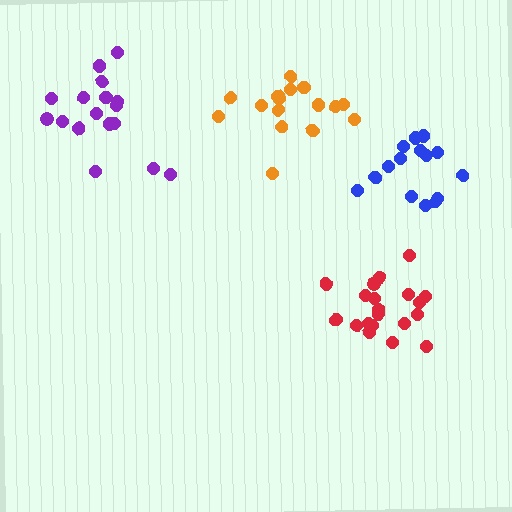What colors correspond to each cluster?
The clusters are colored: purple, blue, red, orange.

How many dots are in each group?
Group 1: 17 dots, Group 2: 15 dots, Group 3: 20 dots, Group 4: 16 dots (68 total).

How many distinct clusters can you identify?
There are 4 distinct clusters.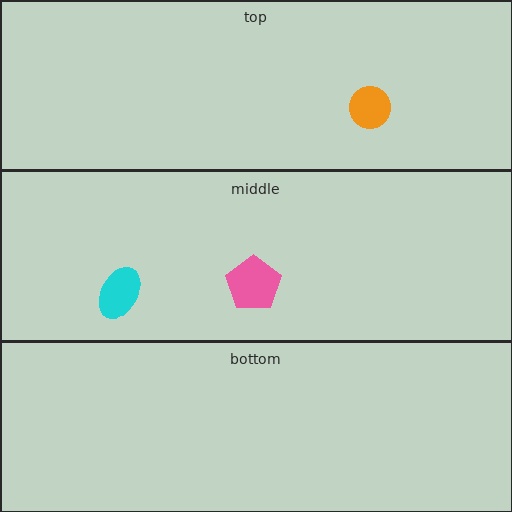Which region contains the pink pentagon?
The middle region.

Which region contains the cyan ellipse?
The middle region.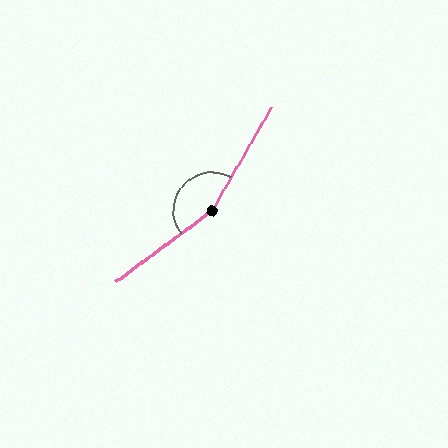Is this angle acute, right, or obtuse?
It is obtuse.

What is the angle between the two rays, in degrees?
Approximately 156 degrees.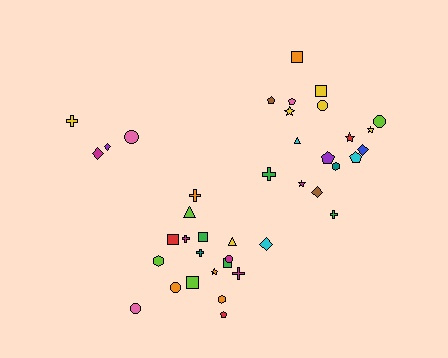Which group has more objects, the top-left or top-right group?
The top-right group.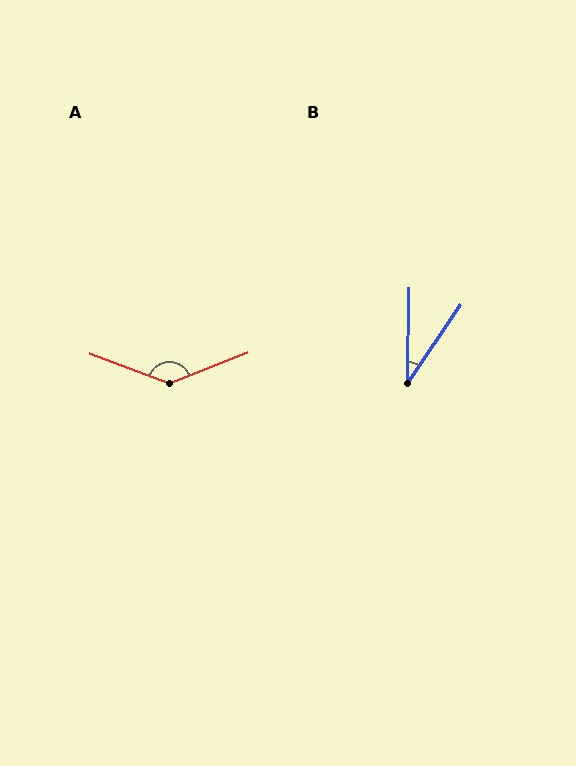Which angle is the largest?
A, at approximately 139 degrees.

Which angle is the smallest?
B, at approximately 34 degrees.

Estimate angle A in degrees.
Approximately 139 degrees.